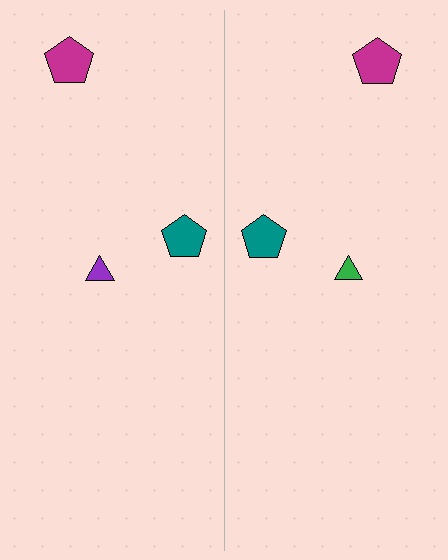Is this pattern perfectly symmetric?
No, the pattern is not perfectly symmetric. The green triangle on the right side breaks the symmetry — its mirror counterpart is purple.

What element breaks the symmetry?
The green triangle on the right side breaks the symmetry — its mirror counterpart is purple.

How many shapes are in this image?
There are 6 shapes in this image.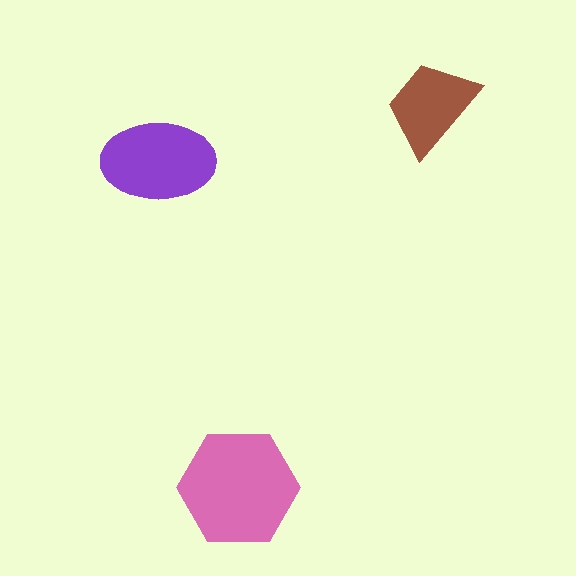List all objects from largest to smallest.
The pink hexagon, the purple ellipse, the brown trapezoid.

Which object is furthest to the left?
The purple ellipse is leftmost.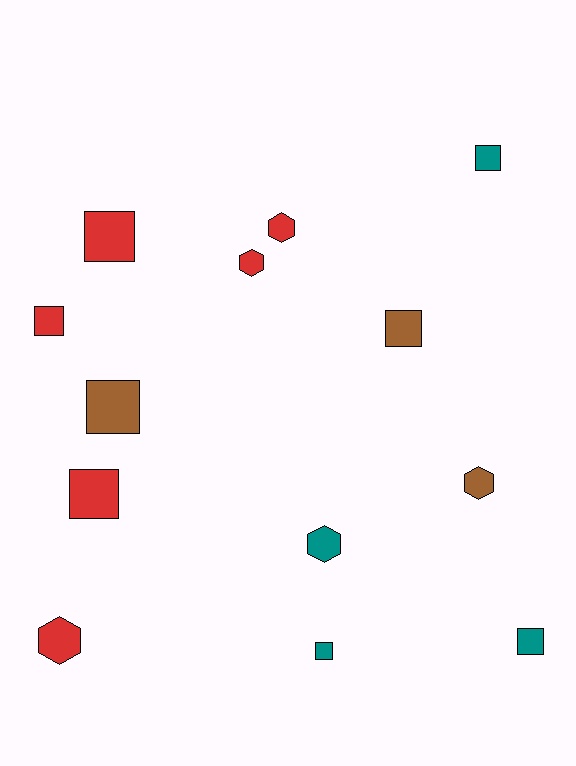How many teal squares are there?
There are 3 teal squares.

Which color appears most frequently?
Red, with 6 objects.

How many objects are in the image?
There are 13 objects.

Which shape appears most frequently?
Square, with 8 objects.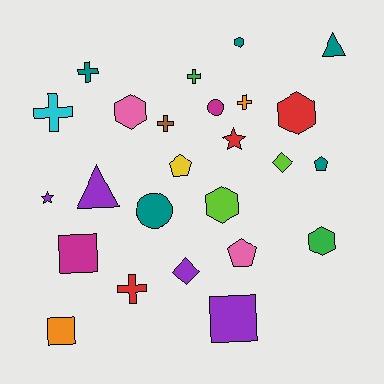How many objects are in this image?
There are 25 objects.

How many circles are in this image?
There are 2 circles.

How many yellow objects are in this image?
There is 1 yellow object.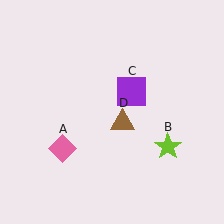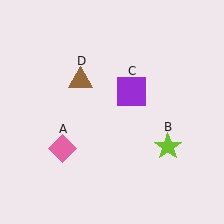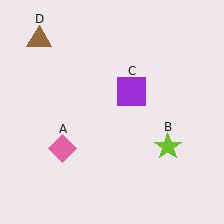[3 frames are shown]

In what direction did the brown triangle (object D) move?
The brown triangle (object D) moved up and to the left.